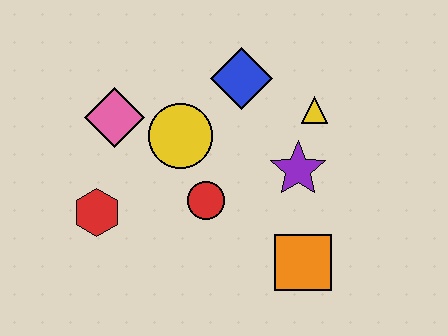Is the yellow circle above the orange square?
Yes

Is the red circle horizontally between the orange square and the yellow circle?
Yes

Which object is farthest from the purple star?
The red hexagon is farthest from the purple star.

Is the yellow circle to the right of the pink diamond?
Yes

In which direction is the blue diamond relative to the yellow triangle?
The blue diamond is to the left of the yellow triangle.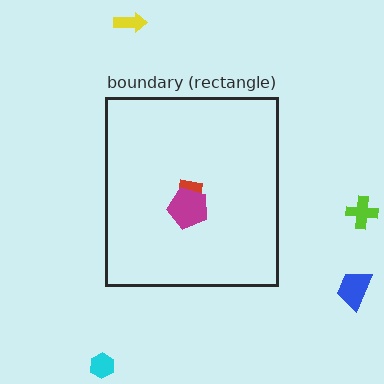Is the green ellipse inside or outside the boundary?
Inside.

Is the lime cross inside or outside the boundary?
Outside.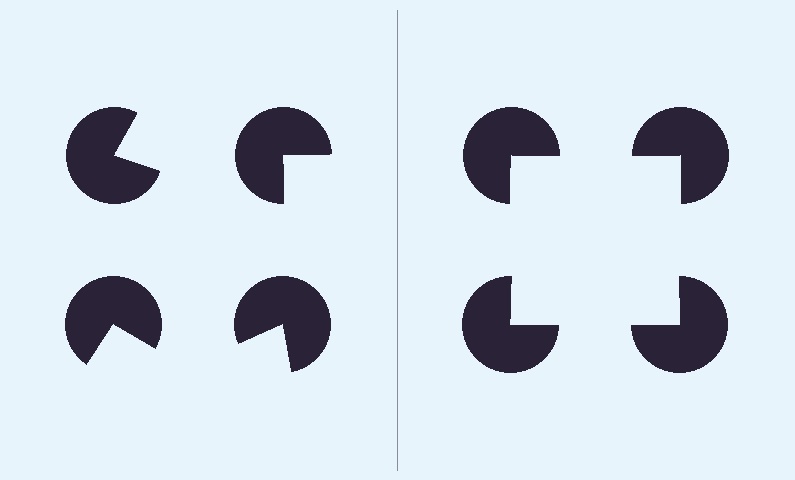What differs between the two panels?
The pac-man discs are positioned identically on both sides; only the wedge orientations differ. On the right they align to a square; on the left they are misaligned.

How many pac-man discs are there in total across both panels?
8 — 4 on each side.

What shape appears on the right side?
An illusory square.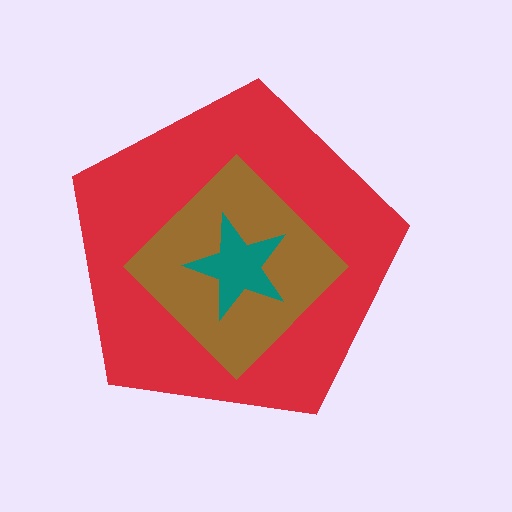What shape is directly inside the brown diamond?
The teal star.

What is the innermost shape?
The teal star.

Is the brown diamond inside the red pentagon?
Yes.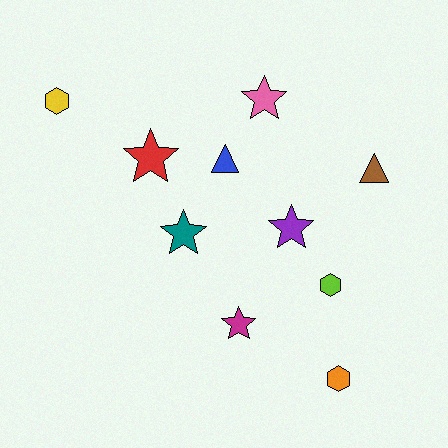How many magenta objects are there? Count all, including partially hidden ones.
There is 1 magenta object.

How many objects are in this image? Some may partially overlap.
There are 10 objects.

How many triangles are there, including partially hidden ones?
There are 2 triangles.